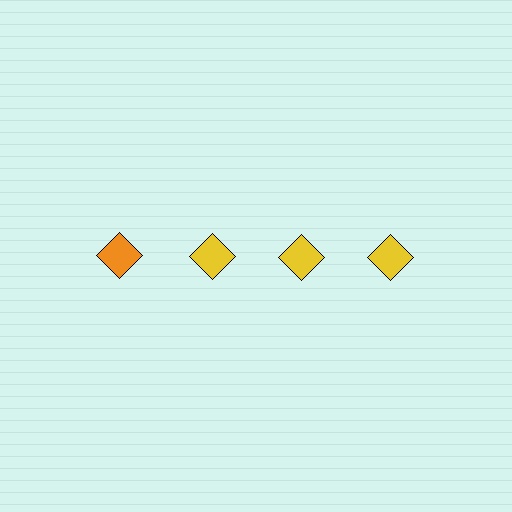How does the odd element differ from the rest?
It has a different color: orange instead of yellow.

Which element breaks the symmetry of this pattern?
The orange diamond in the top row, leftmost column breaks the symmetry. All other shapes are yellow diamonds.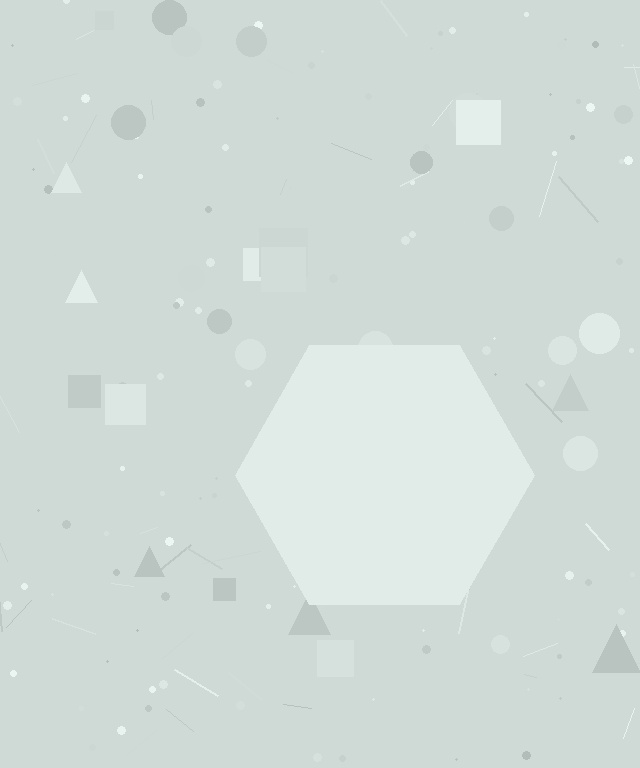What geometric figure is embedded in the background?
A hexagon is embedded in the background.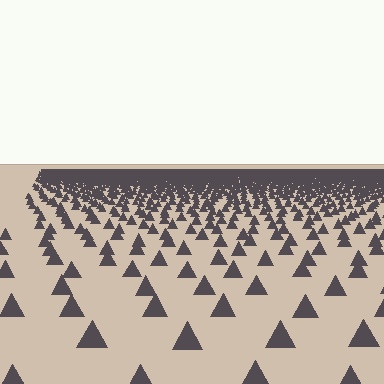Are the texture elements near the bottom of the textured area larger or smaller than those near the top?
Larger. Near the bottom, elements are closer to the viewer and appear at a bigger on-screen size.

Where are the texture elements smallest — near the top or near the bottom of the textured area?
Near the top.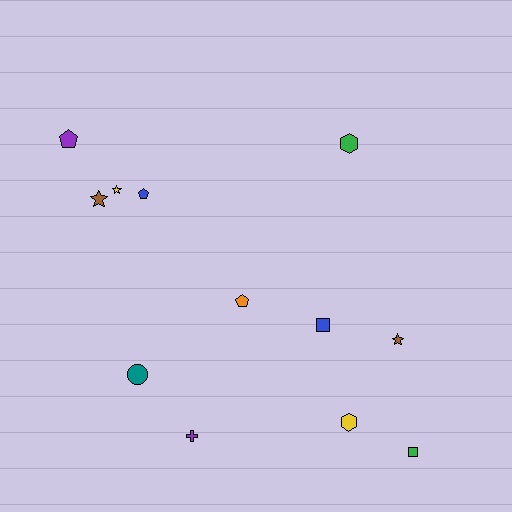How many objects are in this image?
There are 12 objects.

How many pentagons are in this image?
There are 3 pentagons.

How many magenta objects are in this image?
There are no magenta objects.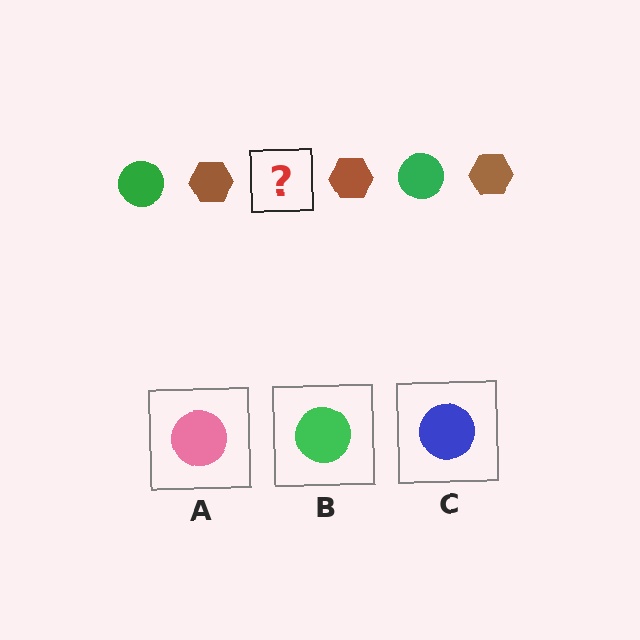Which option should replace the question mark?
Option B.